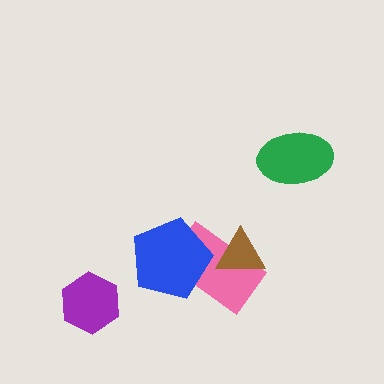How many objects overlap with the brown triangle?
1 object overlaps with the brown triangle.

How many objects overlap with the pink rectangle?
2 objects overlap with the pink rectangle.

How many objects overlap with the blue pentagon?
1 object overlaps with the blue pentagon.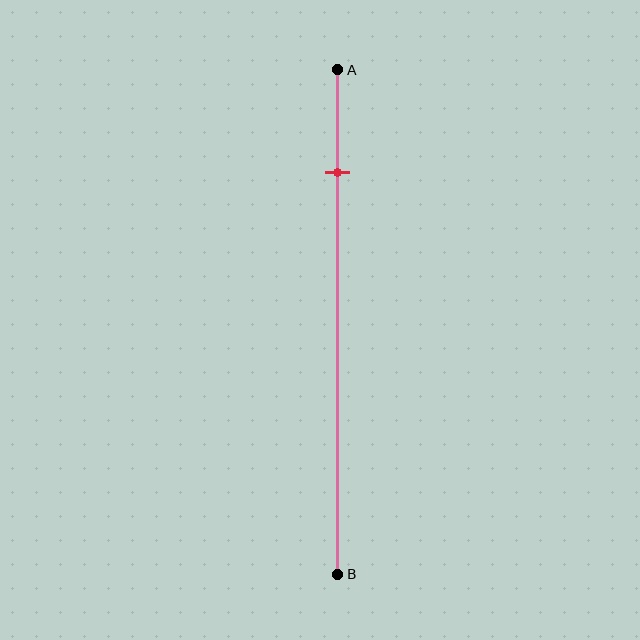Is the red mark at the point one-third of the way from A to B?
No, the mark is at about 20% from A, not at the 33% one-third point.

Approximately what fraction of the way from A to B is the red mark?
The red mark is approximately 20% of the way from A to B.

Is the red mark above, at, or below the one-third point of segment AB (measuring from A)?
The red mark is above the one-third point of segment AB.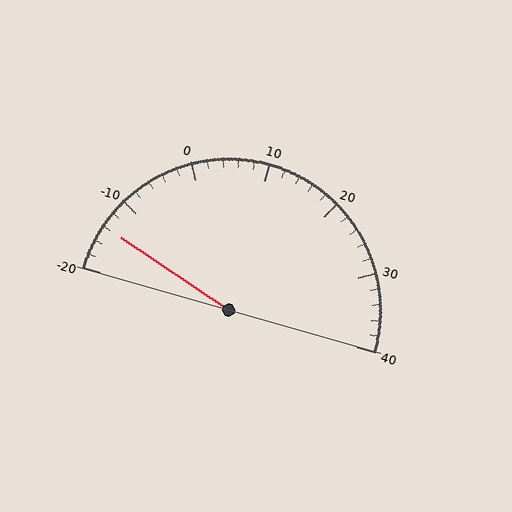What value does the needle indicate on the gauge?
The needle indicates approximately -14.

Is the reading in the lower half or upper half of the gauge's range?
The reading is in the lower half of the range (-20 to 40).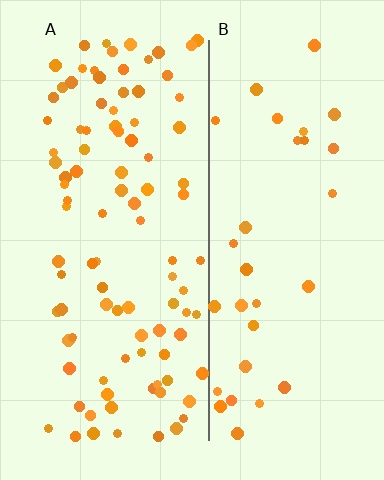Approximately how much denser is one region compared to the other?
Approximately 3.1× — region A over region B.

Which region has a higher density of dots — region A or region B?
A (the left).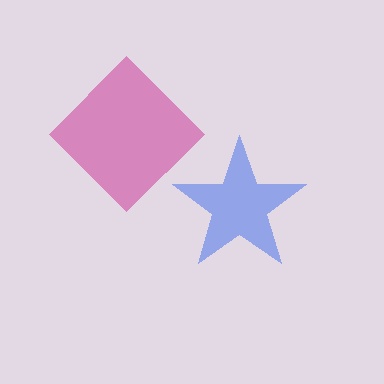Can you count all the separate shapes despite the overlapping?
Yes, there are 2 separate shapes.